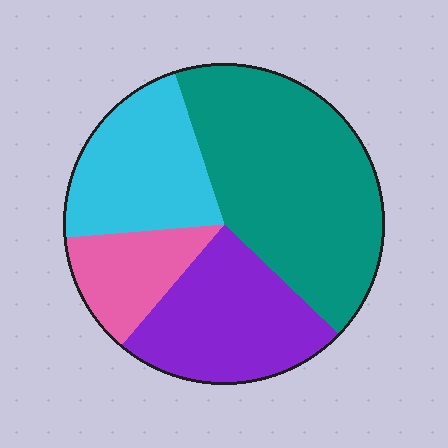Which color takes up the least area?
Pink, at roughly 10%.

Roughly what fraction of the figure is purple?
Purple takes up about one quarter (1/4) of the figure.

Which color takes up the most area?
Teal, at roughly 40%.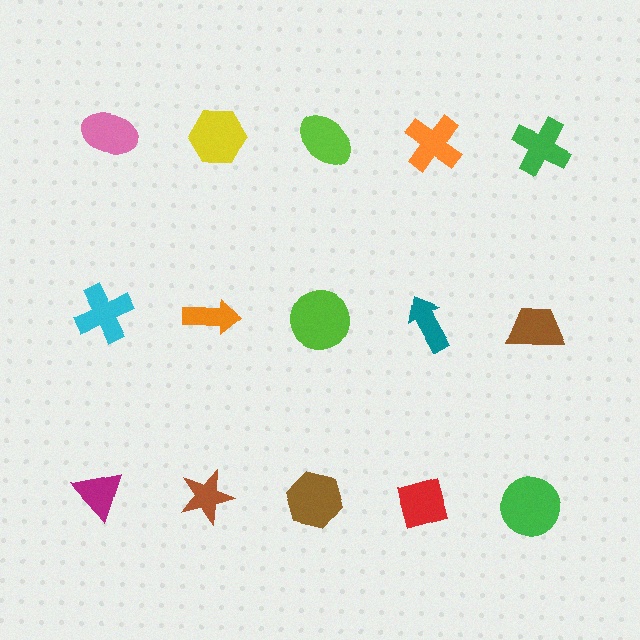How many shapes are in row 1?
5 shapes.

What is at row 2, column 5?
A brown trapezoid.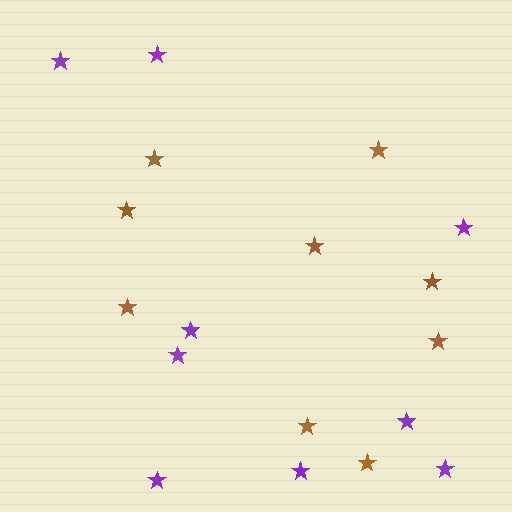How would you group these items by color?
There are 2 groups: one group of purple stars (9) and one group of brown stars (9).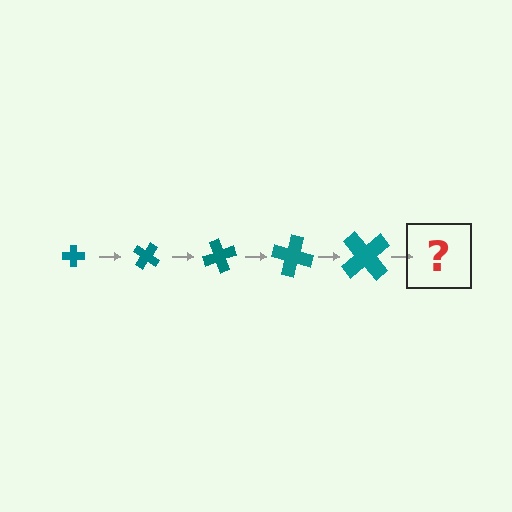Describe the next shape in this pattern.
It should be a cross, larger than the previous one and rotated 175 degrees from the start.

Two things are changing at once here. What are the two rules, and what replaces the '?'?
The two rules are that the cross grows larger each step and it rotates 35 degrees each step. The '?' should be a cross, larger than the previous one and rotated 175 degrees from the start.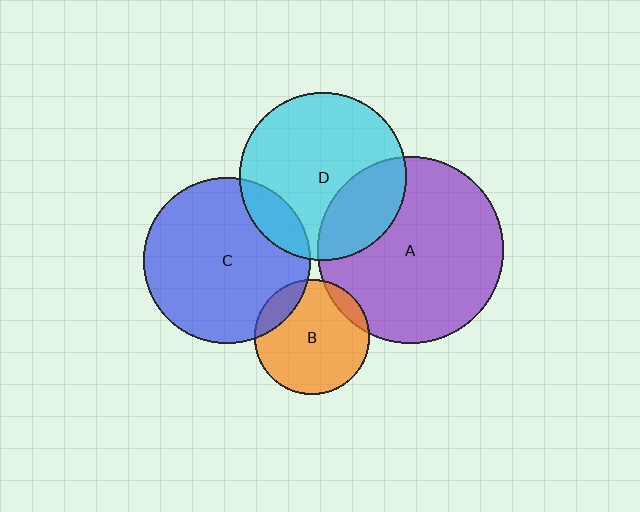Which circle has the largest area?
Circle A (purple).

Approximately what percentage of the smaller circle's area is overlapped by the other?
Approximately 15%.